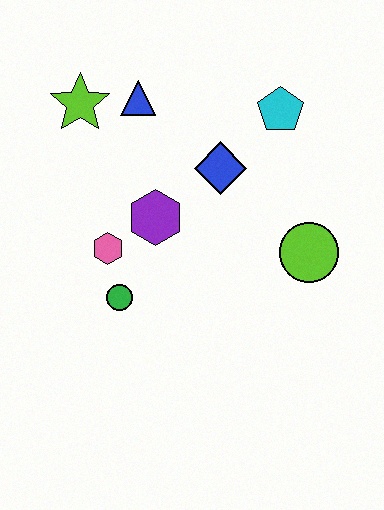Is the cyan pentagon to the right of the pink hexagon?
Yes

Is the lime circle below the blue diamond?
Yes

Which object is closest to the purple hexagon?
The pink hexagon is closest to the purple hexagon.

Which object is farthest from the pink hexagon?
The cyan pentagon is farthest from the pink hexagon.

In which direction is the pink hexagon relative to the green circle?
The pink hexagon is above the green circle.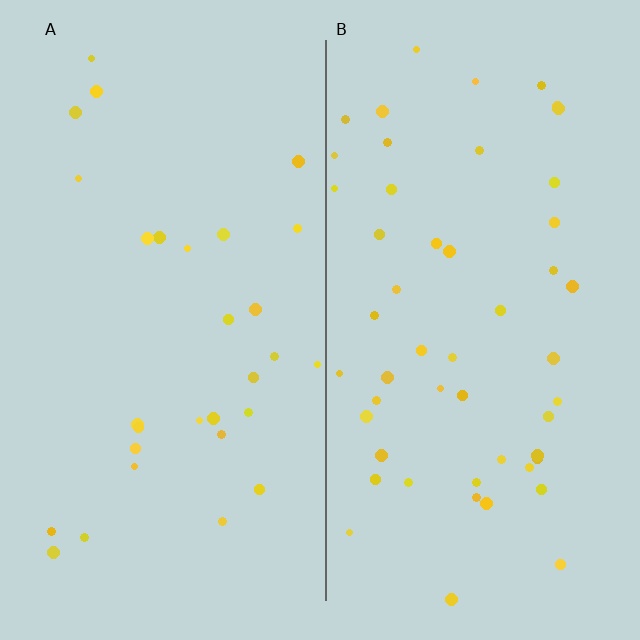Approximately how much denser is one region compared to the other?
Approximately 1.7× — region B over region A.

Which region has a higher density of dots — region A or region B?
B (the right).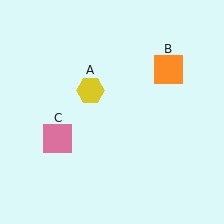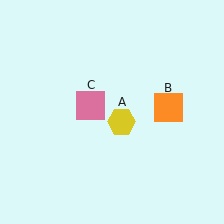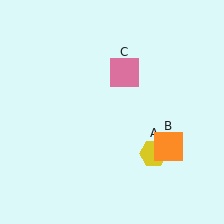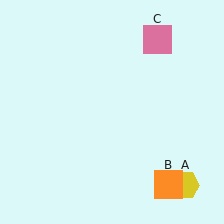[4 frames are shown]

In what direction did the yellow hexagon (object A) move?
The yellow hexagon (object A) moved down and to the right.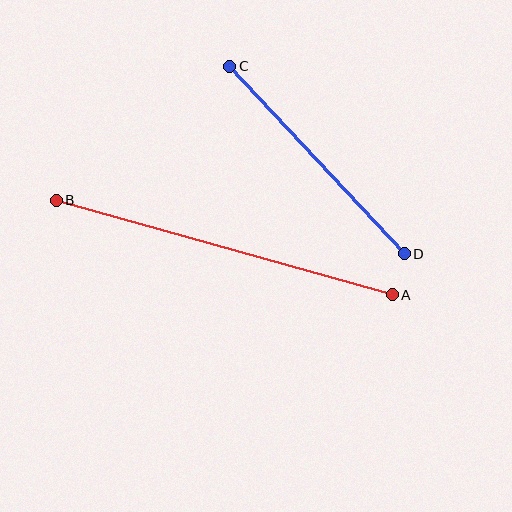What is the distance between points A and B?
The distance is approximately 349 pixels.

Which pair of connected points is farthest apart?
Points A and B are farthest apart.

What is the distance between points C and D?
The distance is approximately 256 pixels.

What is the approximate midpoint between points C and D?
The midpoint is at approximately (317, 160) pixels.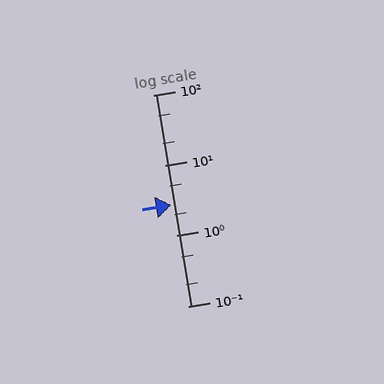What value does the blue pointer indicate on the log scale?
The pointer indicates approximately 2.7.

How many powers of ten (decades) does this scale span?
The scale spans 3 decades, from 0.1 to 100.